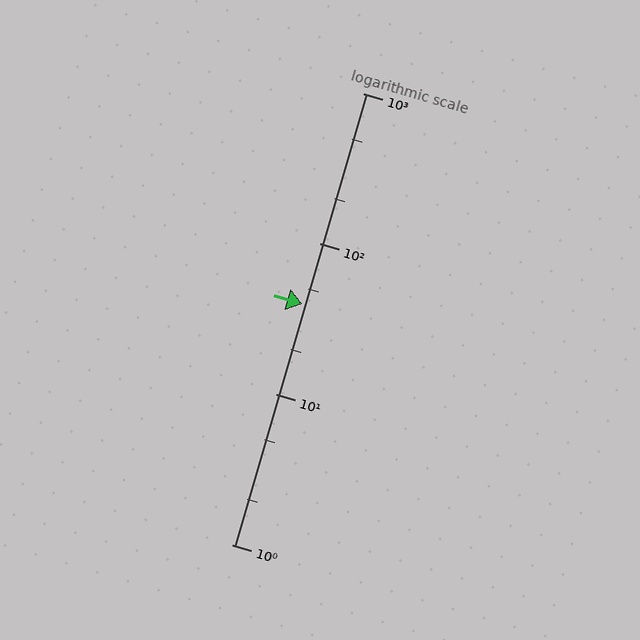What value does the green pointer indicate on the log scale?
The pointer indicates approximately 40.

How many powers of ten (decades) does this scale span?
The scale spans 3 decades, from 1 to 1000.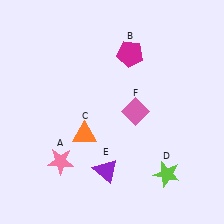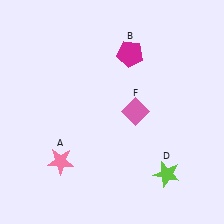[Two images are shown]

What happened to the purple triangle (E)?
The purple triangle (E) was removed in Image 2. It was in the bottom-left area of Image 1.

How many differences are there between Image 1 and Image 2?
There are 2 differences between the two images.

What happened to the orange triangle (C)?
The orange triangle (C) was removed in Image 2. It was in the bottom-left area of Image 1.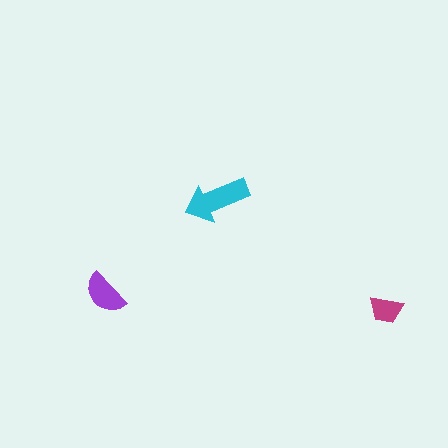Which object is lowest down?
The magenta trapezoid is bottommost.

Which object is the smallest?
The magenta trapezoid.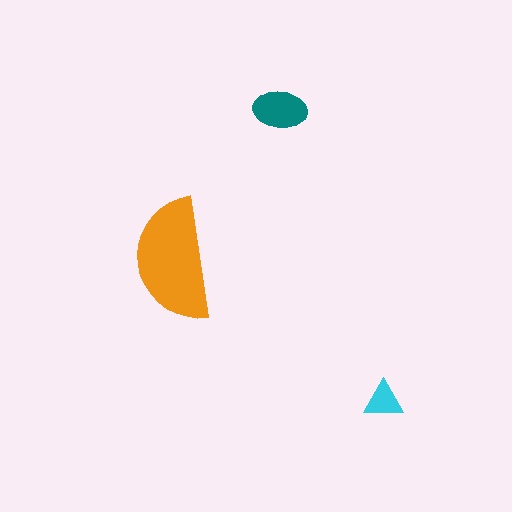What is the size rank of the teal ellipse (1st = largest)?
2nd.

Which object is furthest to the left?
The orange semicircle is leftmost.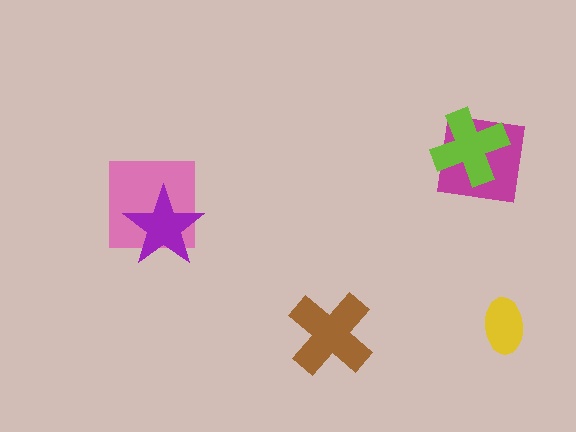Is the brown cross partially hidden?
No, no other shape covers it.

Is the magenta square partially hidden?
Yes, it is partially covered by another shape.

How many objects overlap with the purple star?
1 object overlaps with the purple star.